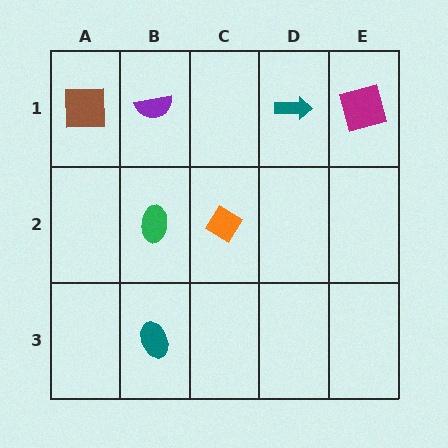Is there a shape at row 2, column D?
No, that cell is empty.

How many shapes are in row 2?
2 shapes.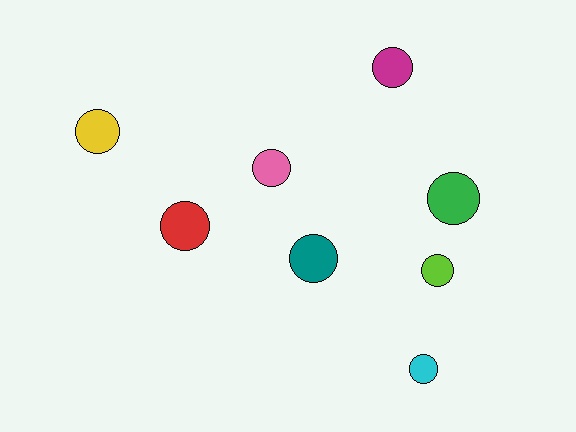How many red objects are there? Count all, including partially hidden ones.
There is 1 red object.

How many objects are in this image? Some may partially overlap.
There are 8 objects.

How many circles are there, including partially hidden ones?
There are 8 circles.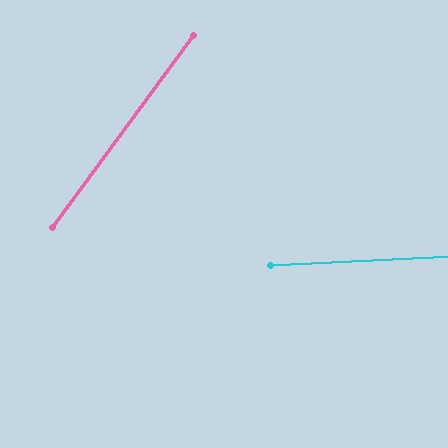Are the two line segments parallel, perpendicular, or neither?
Neither parallel nor perpendicular — they differ by about 51°.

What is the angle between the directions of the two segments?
Approximately 51 degrees.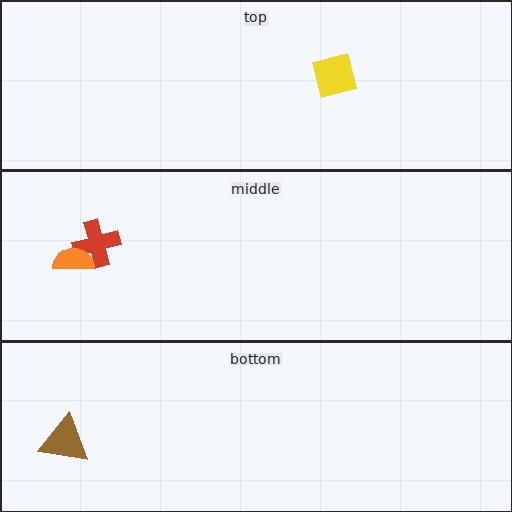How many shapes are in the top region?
1.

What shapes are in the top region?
The yellow square.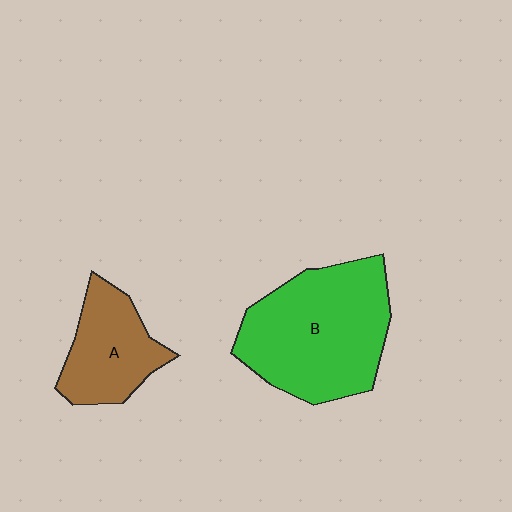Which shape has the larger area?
Shape B (green).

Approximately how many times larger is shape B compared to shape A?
Approximately 1.9 times.